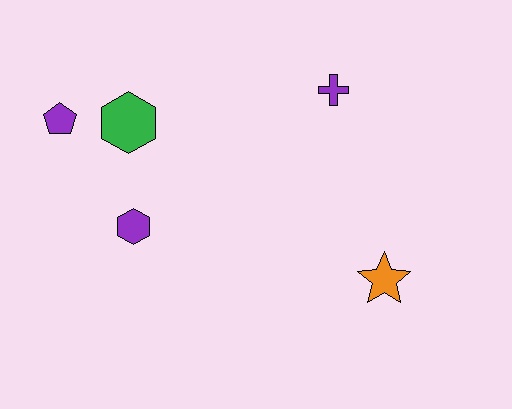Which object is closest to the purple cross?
The orange star is closest to the purple cross.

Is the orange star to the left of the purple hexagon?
No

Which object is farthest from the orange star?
The purple pentagon is farthest from the orange star.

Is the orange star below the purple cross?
Yes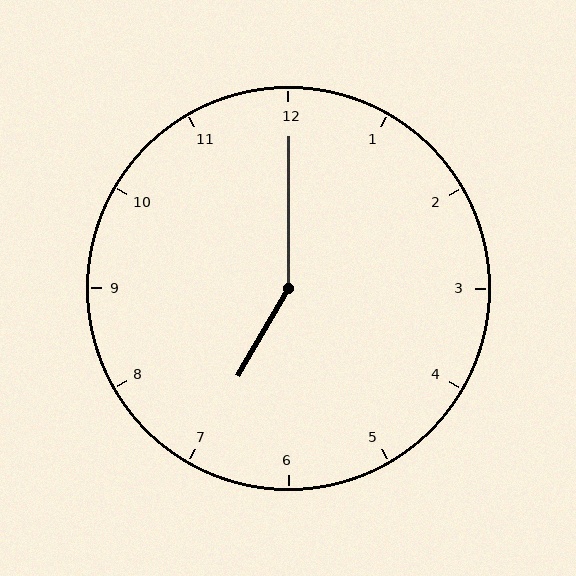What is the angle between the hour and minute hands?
Approximately 150 degrees.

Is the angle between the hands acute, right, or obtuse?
It is obtuse.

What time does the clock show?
7:00.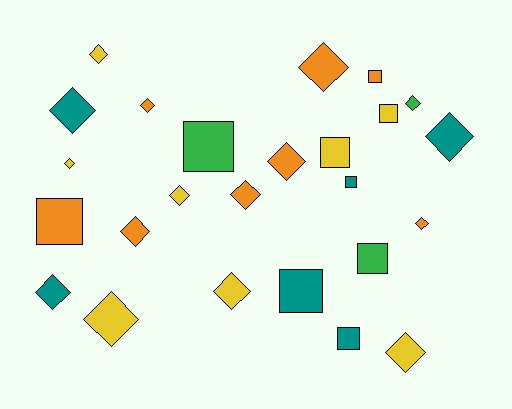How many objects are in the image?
There are 25 objects.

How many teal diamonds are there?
There are 3 teal diamonds.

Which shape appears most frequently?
Diamond, with 16 objects.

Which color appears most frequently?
Orange, with 8 objects.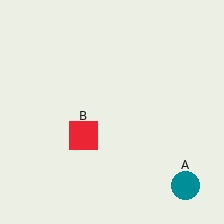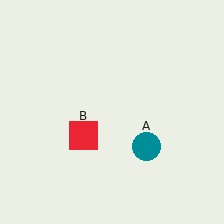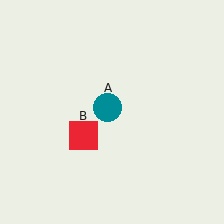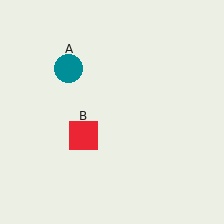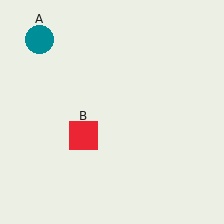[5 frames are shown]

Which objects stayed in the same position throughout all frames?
Red square (object B) remained stationary.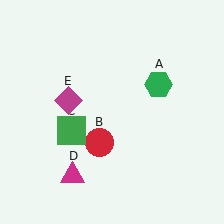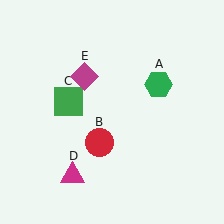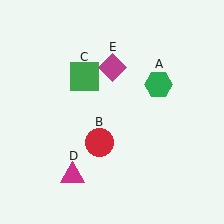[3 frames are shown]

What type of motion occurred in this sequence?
The green square (object C), magenta diamond (object E) rotated clockwise around the center of the scene.